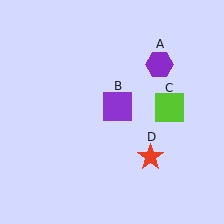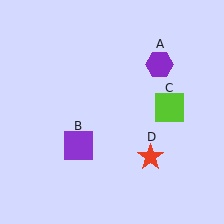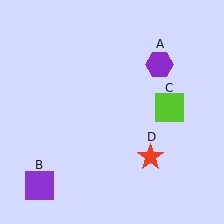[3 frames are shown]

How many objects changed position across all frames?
1 object changed position: purple square (object B).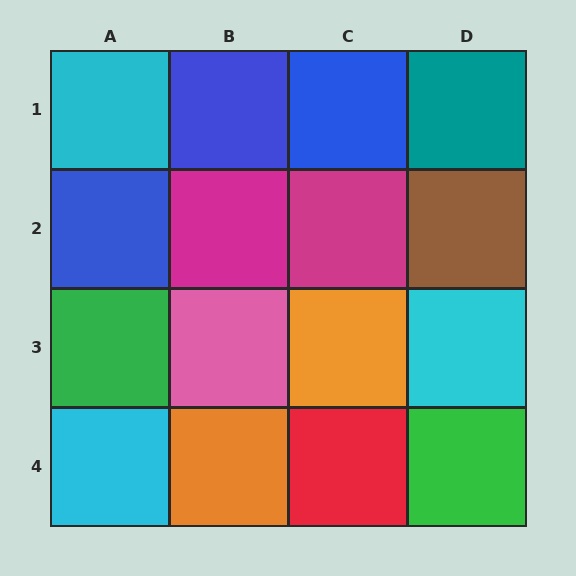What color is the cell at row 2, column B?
Magenta.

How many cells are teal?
1 cell is teal.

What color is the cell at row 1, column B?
Blue.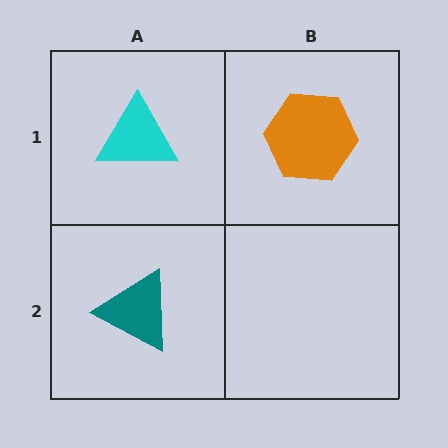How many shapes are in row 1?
2 shapes.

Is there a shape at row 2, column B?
No, that cell is empty.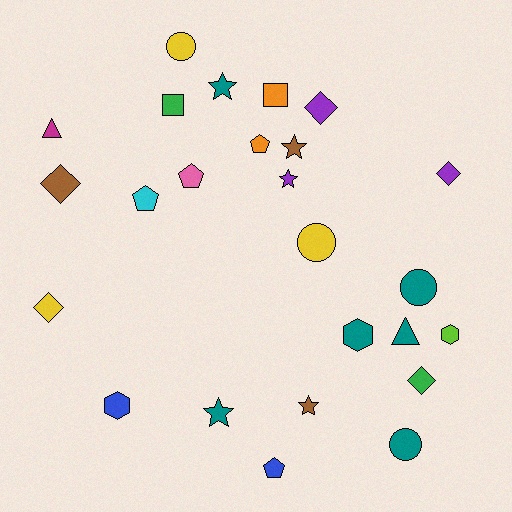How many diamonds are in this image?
There are 5 diamonds.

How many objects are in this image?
There are 25 objects.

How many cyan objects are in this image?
There is 1 cyan object.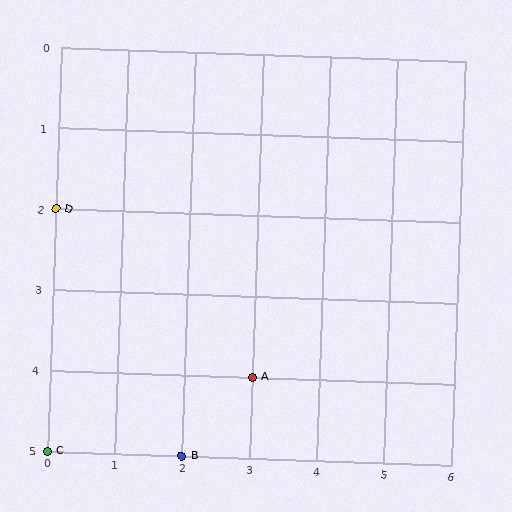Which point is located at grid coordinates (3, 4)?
Point A is at (3, 4).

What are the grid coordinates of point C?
Point C is at grid coordinates (0, 5).